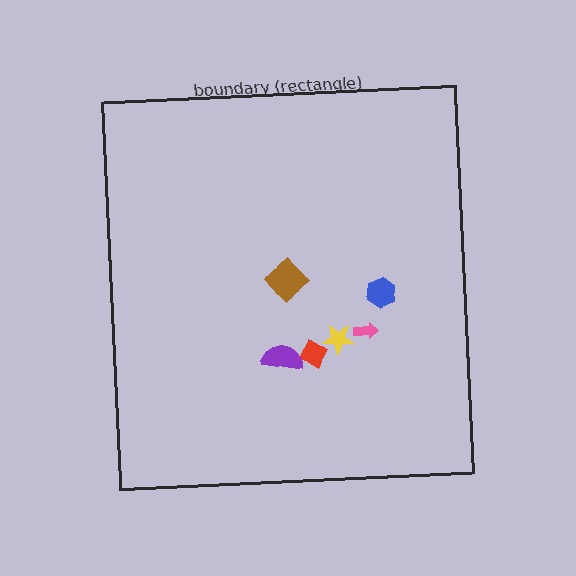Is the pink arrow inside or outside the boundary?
Inside.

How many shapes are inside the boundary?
6 inside, 0 outside.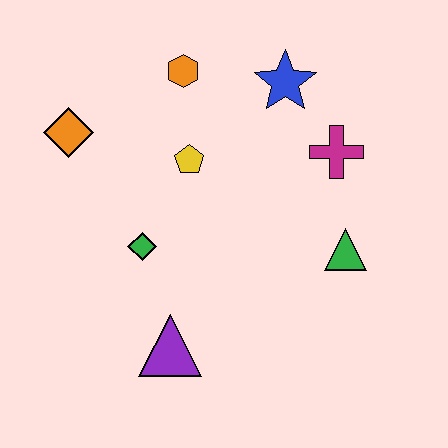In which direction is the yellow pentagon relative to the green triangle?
The yellow pentagon is to the left of the green triangle.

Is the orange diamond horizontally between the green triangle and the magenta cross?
No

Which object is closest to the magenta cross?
The blue star is closest to the magenta cross.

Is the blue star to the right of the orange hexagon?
Yes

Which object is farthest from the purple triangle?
The blue star is farthest from the purple triangle.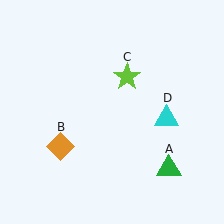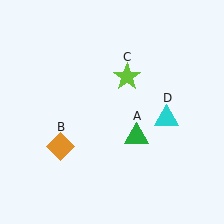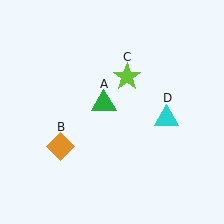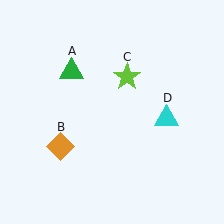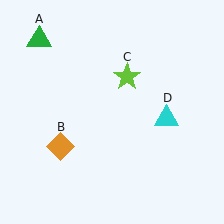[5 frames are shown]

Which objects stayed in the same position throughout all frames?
Orange diamond (object B) and lime star (object C) and cyan triangle (object D) remained stationary.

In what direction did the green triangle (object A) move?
The green triangle (object A) moved up and to the left.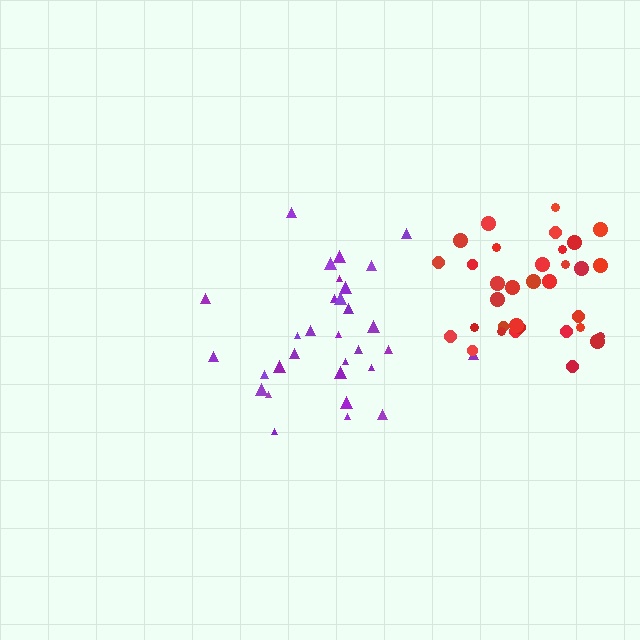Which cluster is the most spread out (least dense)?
Purple.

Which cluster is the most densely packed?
Red.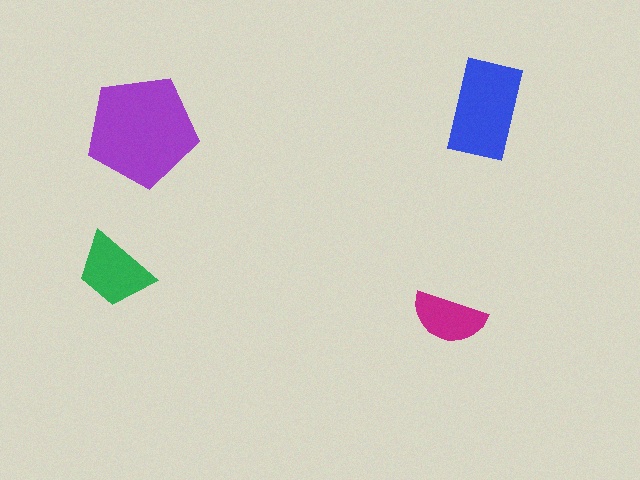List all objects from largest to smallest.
The purple pentagon, the blue rectangle, the green trapezoid, the magenta semicircle.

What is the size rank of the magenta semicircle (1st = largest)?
4th.